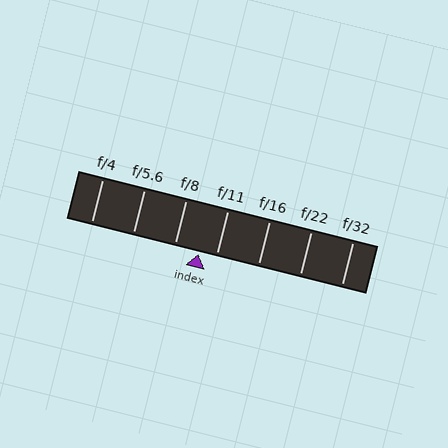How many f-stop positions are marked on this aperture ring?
There are 7 f-stop positions marked.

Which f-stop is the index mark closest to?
The index mark is closest to f/11.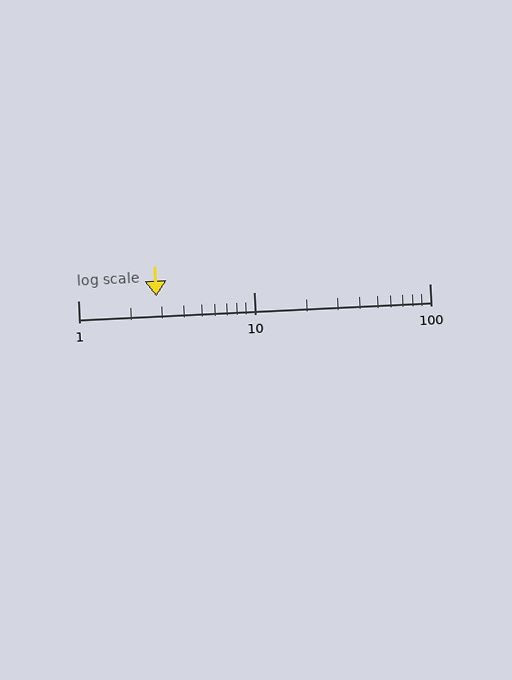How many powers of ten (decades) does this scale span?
The scale spans 2 decades, from 1 to 100.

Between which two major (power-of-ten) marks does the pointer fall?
The pointer is between 1 and 10.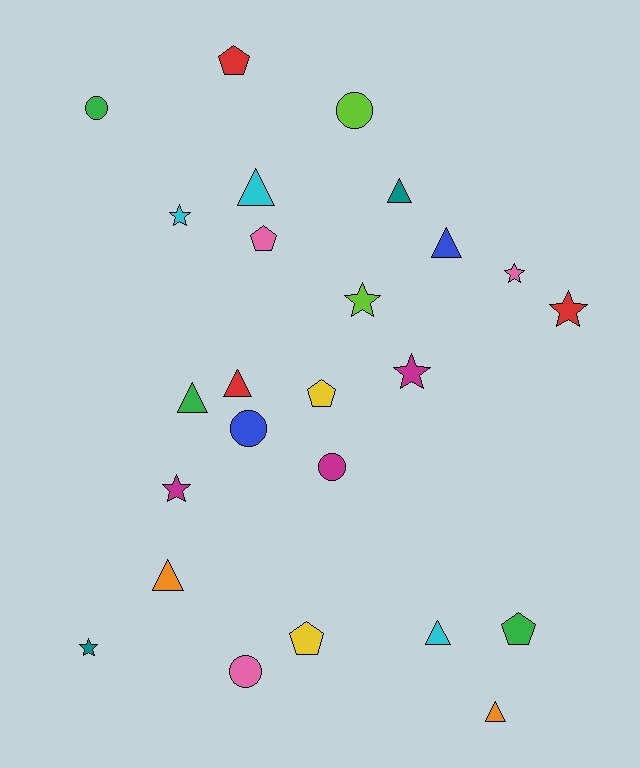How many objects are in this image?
There are 25 objects.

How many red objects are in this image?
There are 3 red objects.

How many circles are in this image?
There are 5 circles.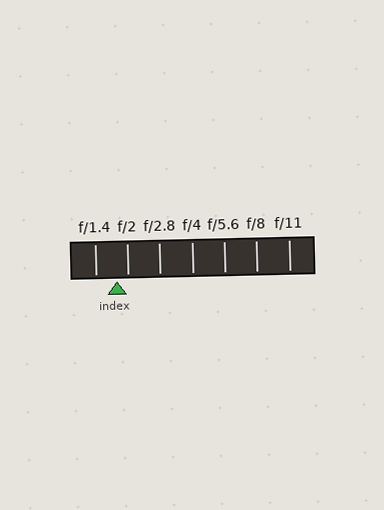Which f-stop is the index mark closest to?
The index mark is closest to f/2.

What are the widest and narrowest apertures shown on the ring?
The widest aperture shown is f/1.4 and the narrowest is f/11.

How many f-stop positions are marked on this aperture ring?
There are 7 f-stop positions marked.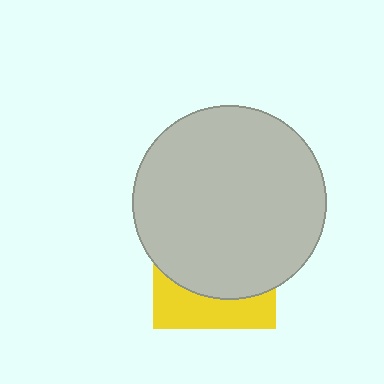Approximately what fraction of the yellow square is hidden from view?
Roughly 69% of the yellow square is hidden behind the light gray circle.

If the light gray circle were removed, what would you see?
You would see the complete yellow square.